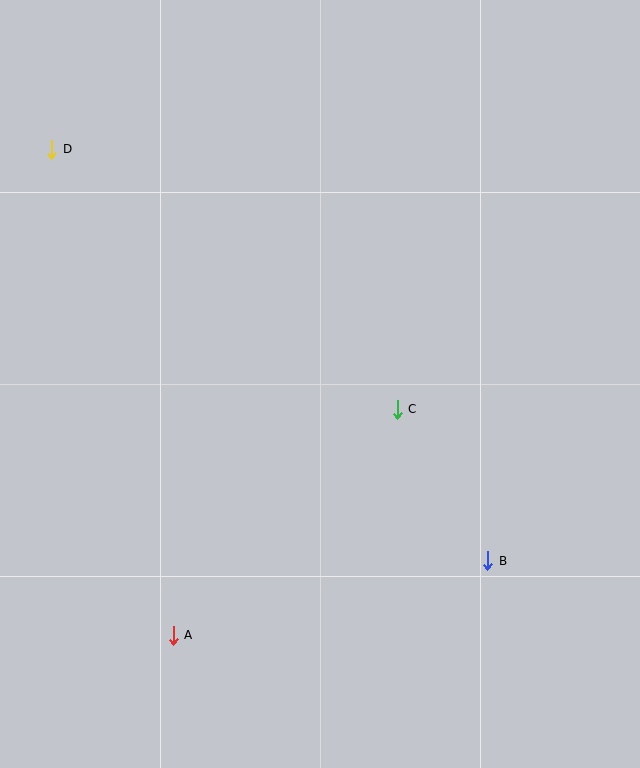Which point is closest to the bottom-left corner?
Point A is closest to the bottom-left corner.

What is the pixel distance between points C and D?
The distance between C and D is 432 pixels.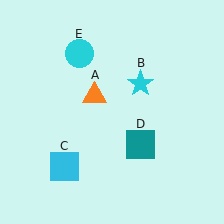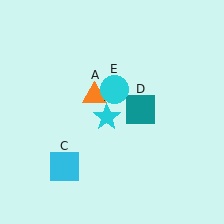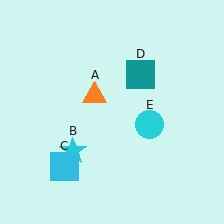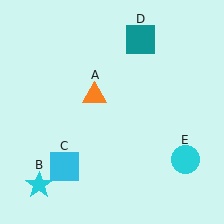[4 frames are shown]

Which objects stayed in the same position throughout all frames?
Orange triangle (object A) and cyan square (object C) remained stationary.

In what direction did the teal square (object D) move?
The teal square (object D) moved up.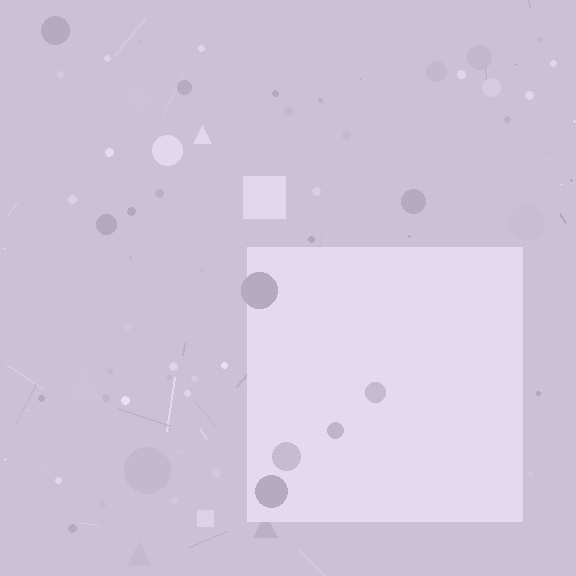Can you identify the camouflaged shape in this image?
The camouflaged shape is a square.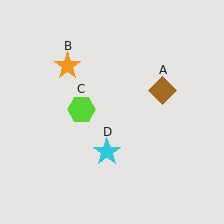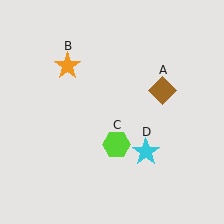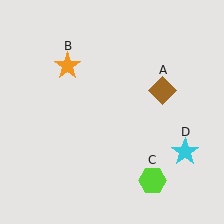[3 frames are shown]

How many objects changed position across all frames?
2 objects changed position: lime hexagon (object C), cyan star (object D).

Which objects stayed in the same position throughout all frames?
Brown diamond (object A) and orange star (object B) remained stationary.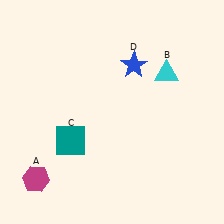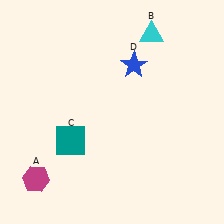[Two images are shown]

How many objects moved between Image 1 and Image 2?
1 object moved between the two images.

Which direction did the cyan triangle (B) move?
The cyan triangle (B) moved up.